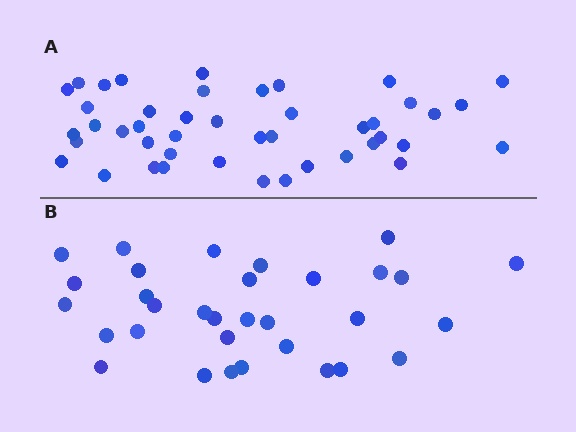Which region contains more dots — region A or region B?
Region A (the top region) has more dots.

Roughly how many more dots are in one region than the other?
Region A has roughly 12 or so more dots than region B.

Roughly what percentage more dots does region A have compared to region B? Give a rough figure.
About 40% more.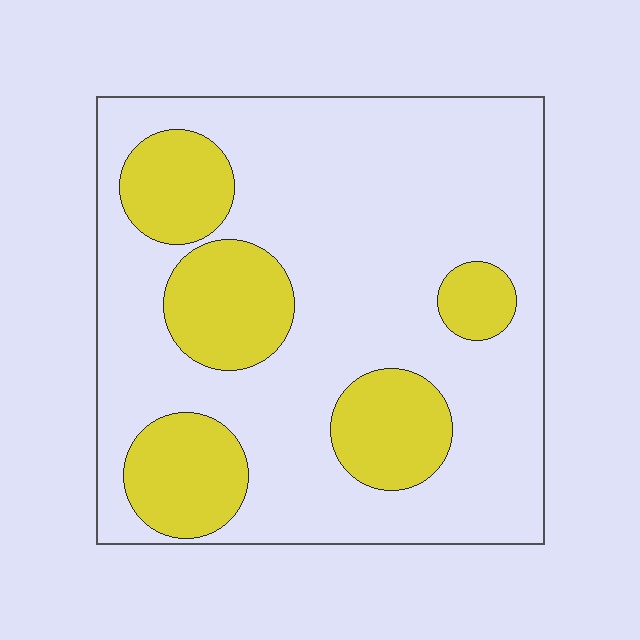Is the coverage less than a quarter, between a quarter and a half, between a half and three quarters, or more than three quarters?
Between a quarter and a half.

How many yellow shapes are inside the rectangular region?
5.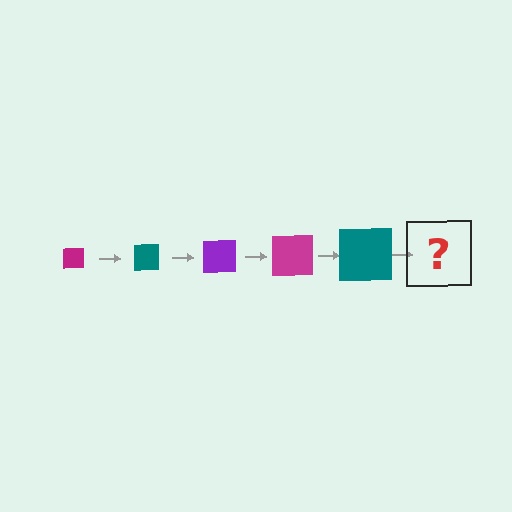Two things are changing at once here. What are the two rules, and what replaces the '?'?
The two rules are that the square grows larger each step and the color cycles through magenta, teal, and purple. The '?' should be a purple square, larger than the previous one.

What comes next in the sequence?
The next element should be a purple square, larger than the previous one.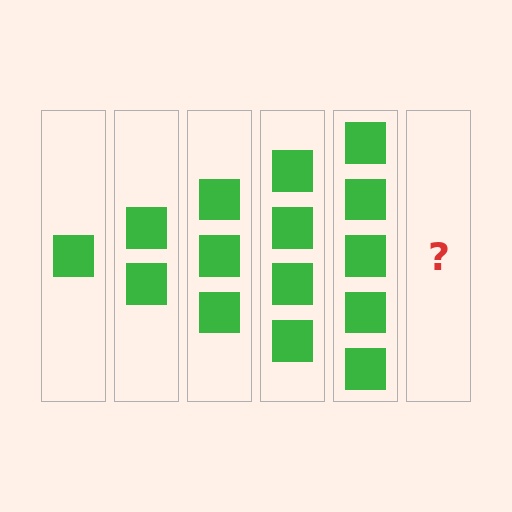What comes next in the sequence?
The next element should be 6 squares.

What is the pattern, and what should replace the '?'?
The pattern is that each step adds one more square. The '?' should be 6 squares.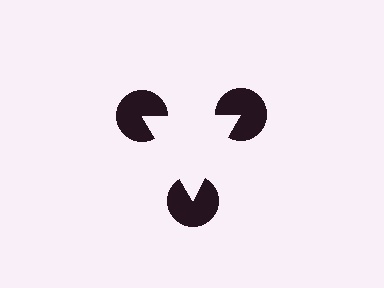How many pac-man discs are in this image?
There are 3 — one at each vertex of the illusory triangle.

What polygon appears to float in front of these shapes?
An illusory triangle — its edges are inferred from the aligned wedge cuts in the pac-man discs, not physically drawn.